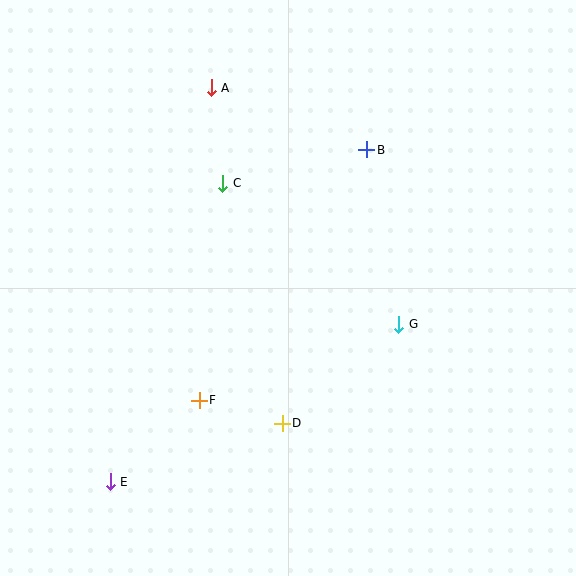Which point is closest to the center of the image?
Point G at (399, 324) is closest to the center.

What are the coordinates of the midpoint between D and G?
The midpoint between D and G is at (341, 374).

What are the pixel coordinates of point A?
Point A is at (211, 88).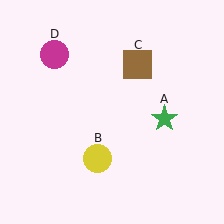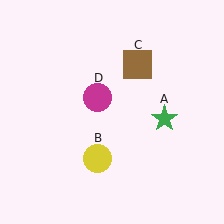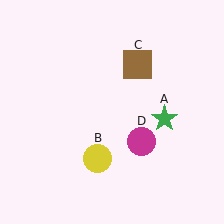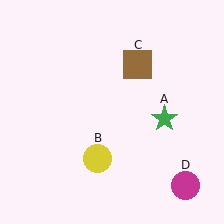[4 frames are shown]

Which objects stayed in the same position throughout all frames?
Green star (object A) and yellow circle (object B) and brown square (object C) remained stationary.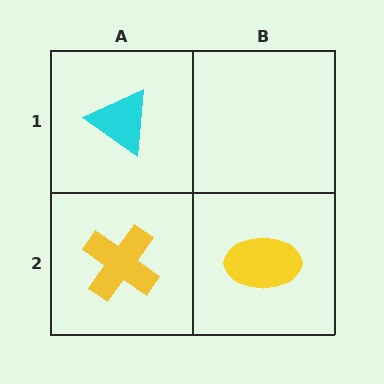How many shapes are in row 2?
2 shapes.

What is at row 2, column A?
A yellow cross.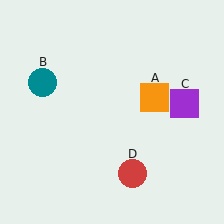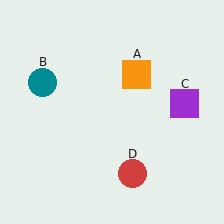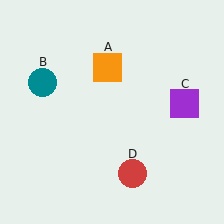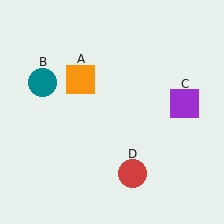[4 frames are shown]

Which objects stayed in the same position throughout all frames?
Teal circle (object B) and purple square (object C) and red circle (object D) remained stationary.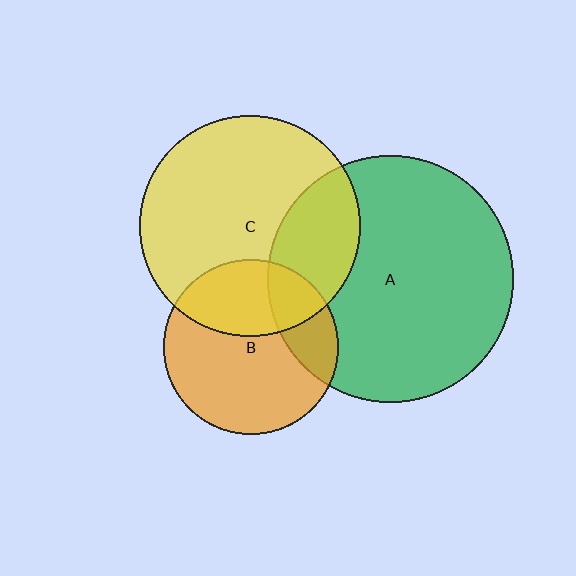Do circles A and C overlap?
Yes.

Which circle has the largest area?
Circle A (green).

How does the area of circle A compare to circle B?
Approximately 2.0 times.